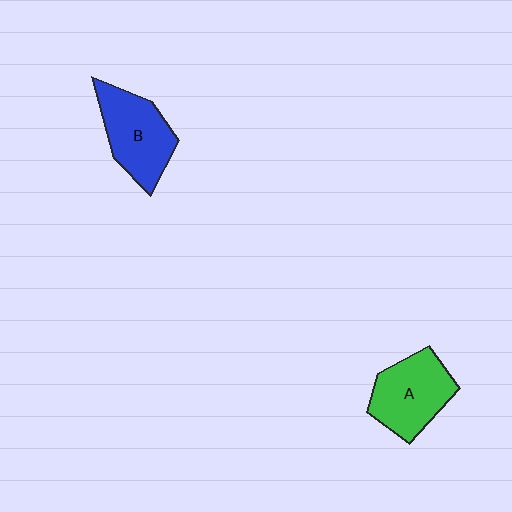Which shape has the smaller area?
Shape A (green).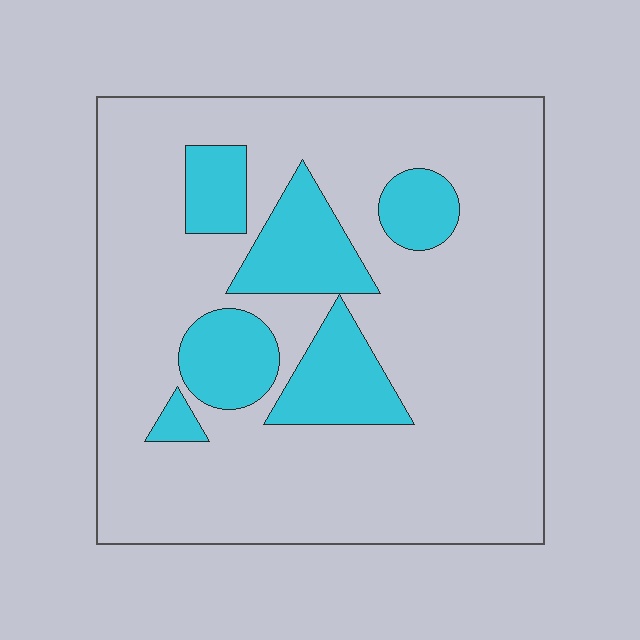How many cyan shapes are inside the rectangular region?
6.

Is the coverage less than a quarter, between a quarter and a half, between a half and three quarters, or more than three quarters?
Less than a quarter.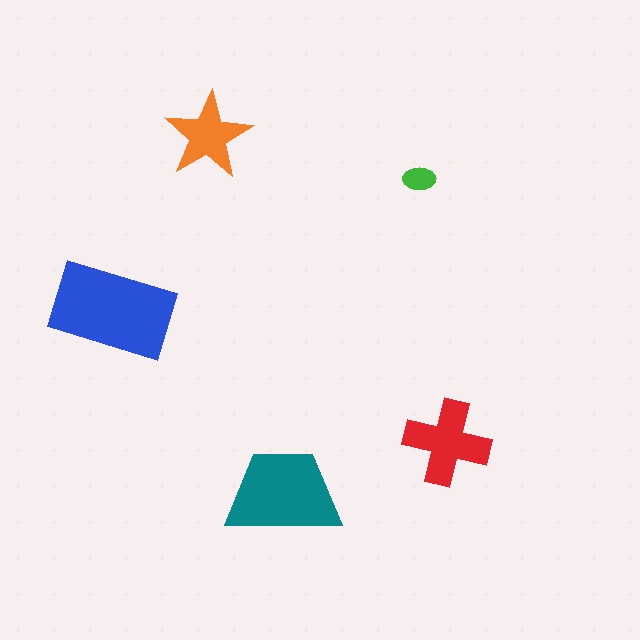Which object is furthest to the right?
The red cross is rightmost.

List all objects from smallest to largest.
The green ellipse, the orange star, the red cross, the teal trapezoid, the blue rectangle.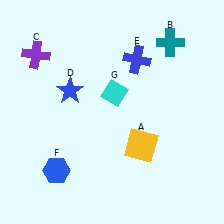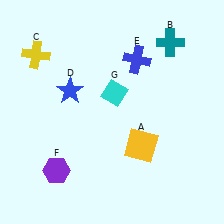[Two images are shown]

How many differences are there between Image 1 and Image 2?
There are 2 differences between the two images.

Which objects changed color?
C changed from purple to yellow. F changed from blue to purple.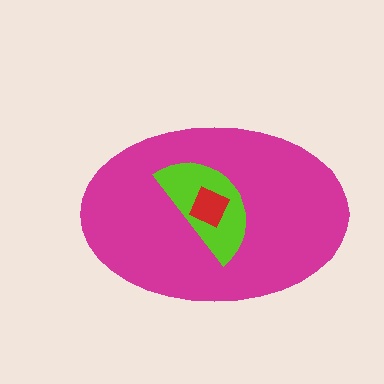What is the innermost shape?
The red diamond.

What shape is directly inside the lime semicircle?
The red diamond.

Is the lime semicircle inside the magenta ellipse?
Yes.